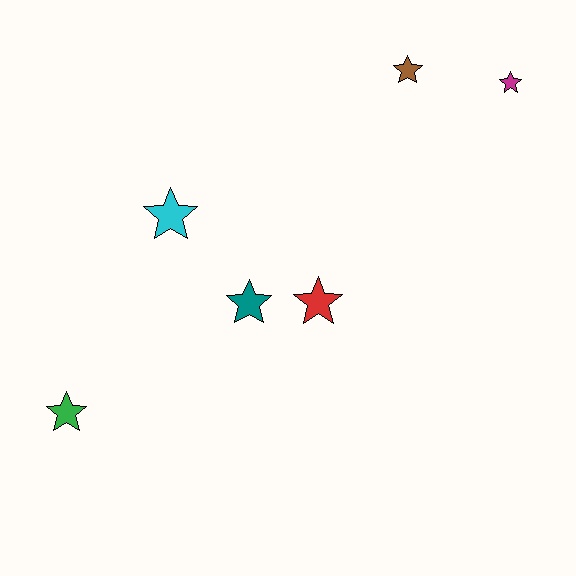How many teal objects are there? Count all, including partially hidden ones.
There is 1 teal object.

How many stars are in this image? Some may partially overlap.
There are 6 stars.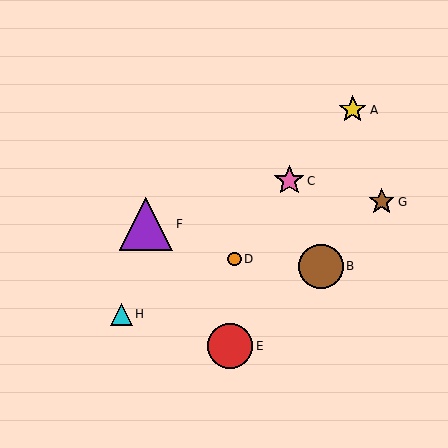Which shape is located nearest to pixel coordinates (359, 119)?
The yellow star (labeled A) at (353, 110) is nearest to that location.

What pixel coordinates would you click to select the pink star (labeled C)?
Click at (289, 181) to select the pink star C.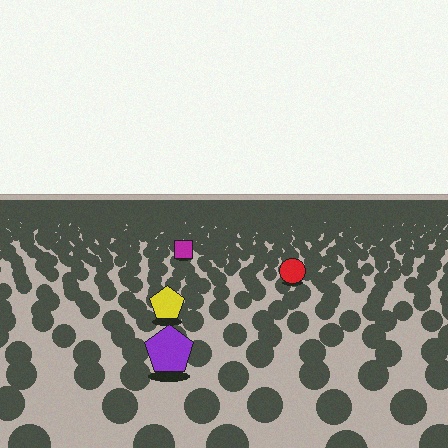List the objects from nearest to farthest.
From nearest to farthest: the purple pentagon, the yellow pentagon, the red circle, the magenta square.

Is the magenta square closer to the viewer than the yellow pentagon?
No. The yellow pentagon is closer — you can tell from the texture gradient: the ground texture is coarser near it.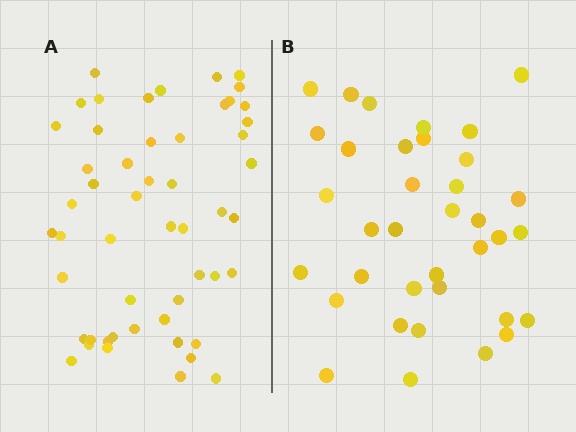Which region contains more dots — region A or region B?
Region A (the left region) has more dots.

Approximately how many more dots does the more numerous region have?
Region A has approximately 15 more dots than region B.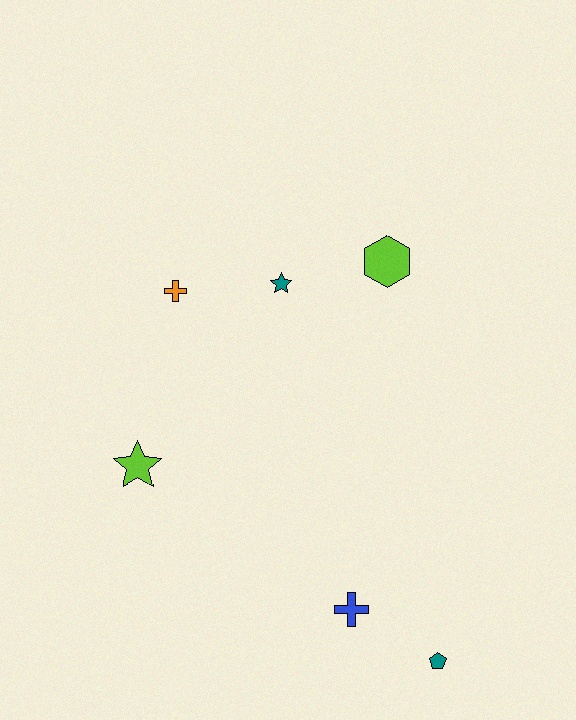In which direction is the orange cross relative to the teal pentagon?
The orange cross is above the teal pentagon.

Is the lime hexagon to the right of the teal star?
Yes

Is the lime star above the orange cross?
No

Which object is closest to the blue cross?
The teal pentagon is closest to the blue cross.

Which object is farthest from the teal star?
The teal pentagon is farthest from the teal star.